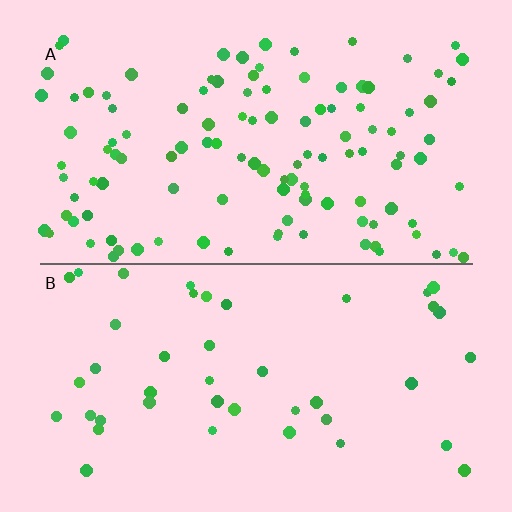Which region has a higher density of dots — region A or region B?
A (the top).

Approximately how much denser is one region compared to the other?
Approximately 2.7× — region A over region B.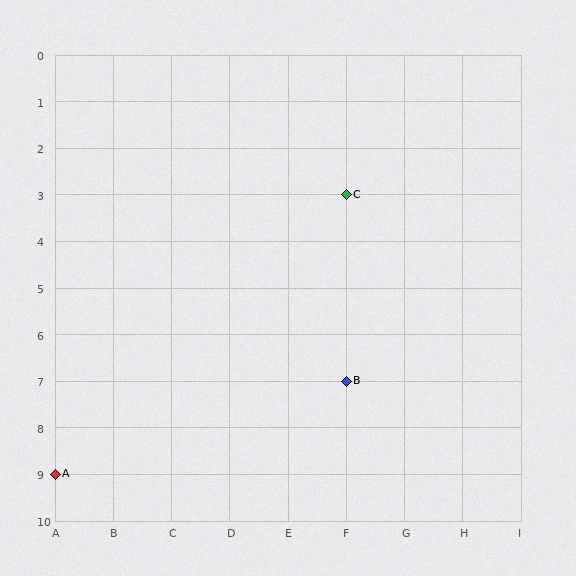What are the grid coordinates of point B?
Point B is at grid coordinates (F, 7).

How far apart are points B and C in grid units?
Points B and C are 4 rows apart.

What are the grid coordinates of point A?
Point A is at grid coordinates (A, 9).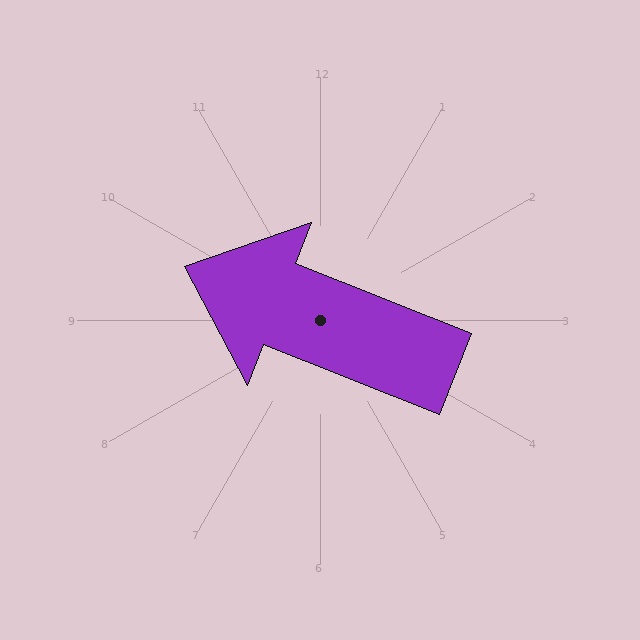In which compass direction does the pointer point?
West.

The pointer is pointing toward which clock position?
Roughly 10 o'clock.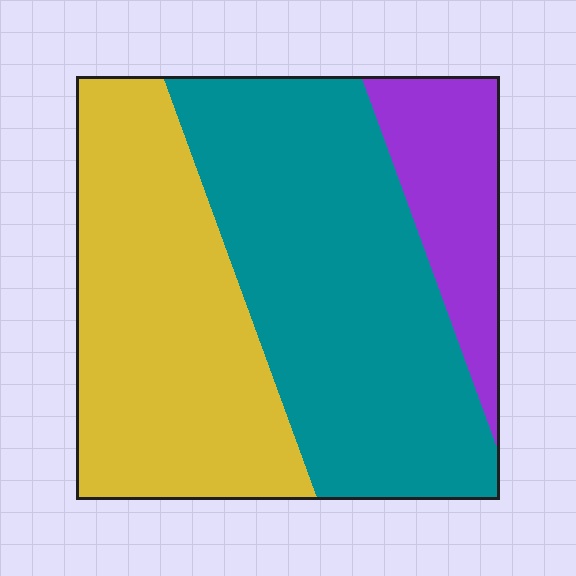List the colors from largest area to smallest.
From largest to smallest: teal, yellow, purple.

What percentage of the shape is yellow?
Yellow covers 39% of the shape.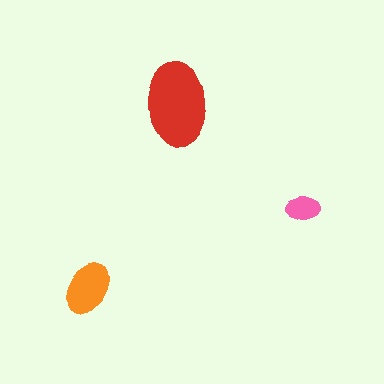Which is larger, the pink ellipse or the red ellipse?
The red one.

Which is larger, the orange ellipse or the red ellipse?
The red one.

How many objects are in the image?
There are 3 objects in the image.